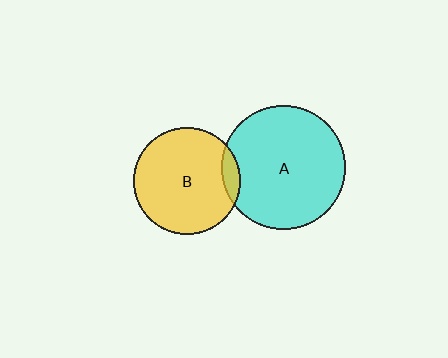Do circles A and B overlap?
Yes.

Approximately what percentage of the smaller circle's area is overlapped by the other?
Approximately 10%.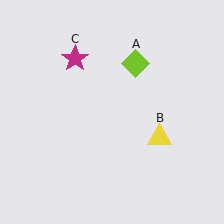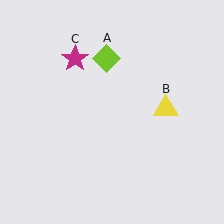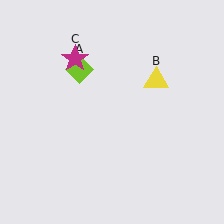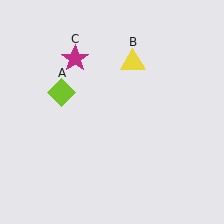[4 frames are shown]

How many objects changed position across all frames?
2 objects changed position: lime diamond (object A), yellow triangle (object B).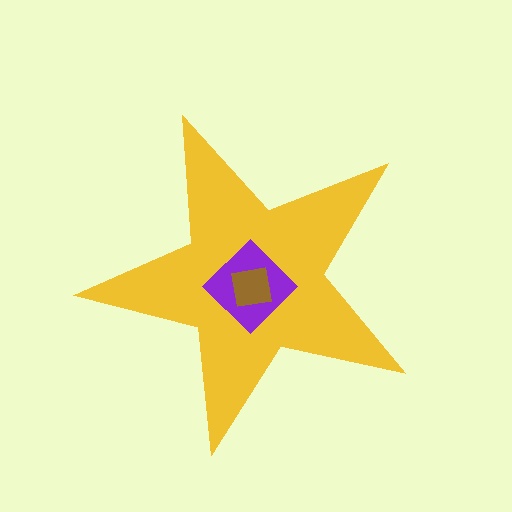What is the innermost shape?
The brown square.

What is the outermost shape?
The yellow star.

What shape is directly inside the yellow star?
The purple diamond.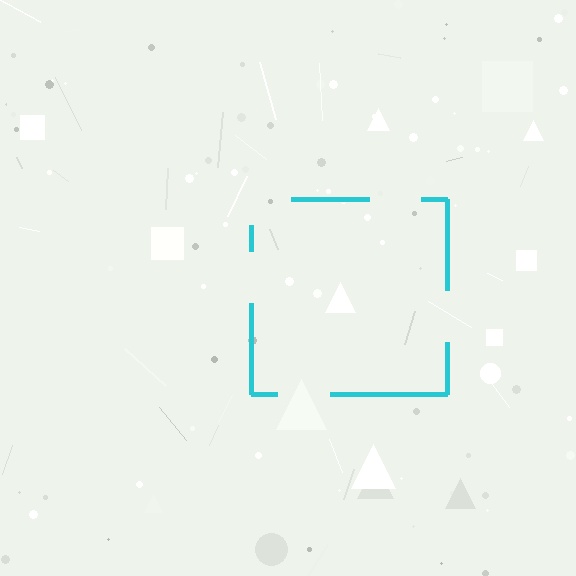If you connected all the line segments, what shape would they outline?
They would outline a square.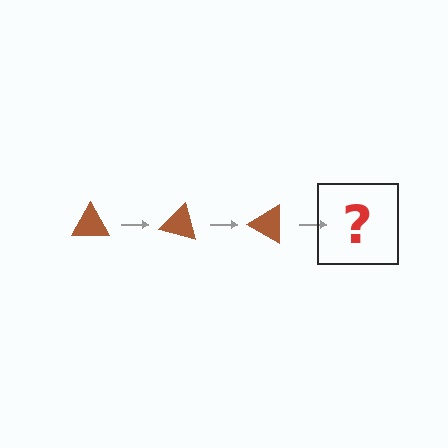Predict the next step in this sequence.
The next step is a brown triangle rotated 45 degrees.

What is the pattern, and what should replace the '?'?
The pattern is that the triangle rotates 15 degrees each step. The '?' should be a brown triangle rotated 45 degrees.